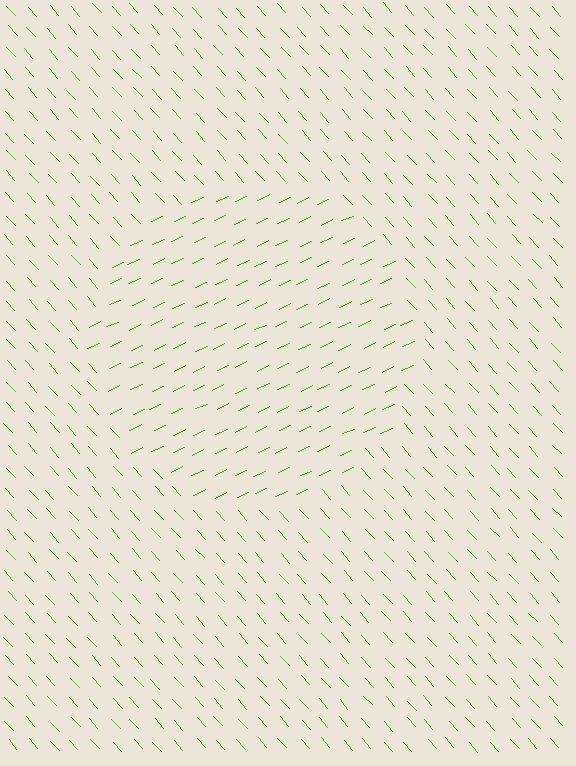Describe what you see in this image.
The image is filled with small lime line segments. A circle region in the image has lines oriented differently from the surrounding lines, creating a visible texture boundary.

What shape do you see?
I see a circle.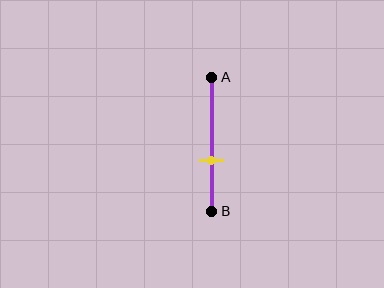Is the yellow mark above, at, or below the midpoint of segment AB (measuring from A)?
The yellow mark is below the midpoint of segment AB.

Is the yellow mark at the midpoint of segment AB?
No, the mark is at about 60% from A, not at the 50% midpoint.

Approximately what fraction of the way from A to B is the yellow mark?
The yellow mark is approximately 60% of the way from A to B.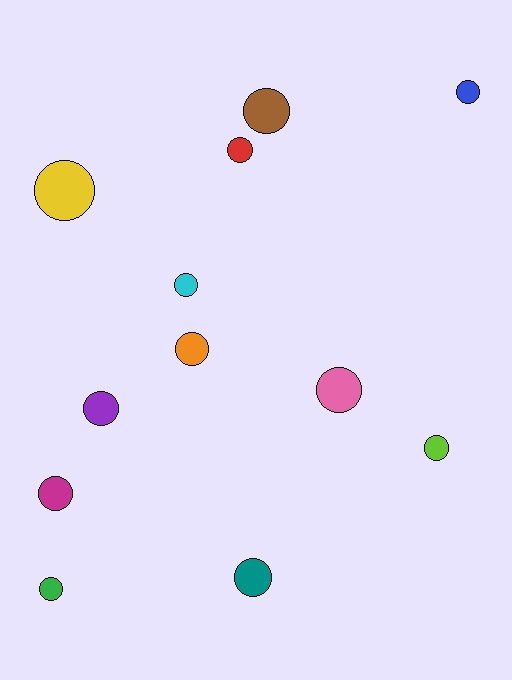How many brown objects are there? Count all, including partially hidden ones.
There is 1 brown object.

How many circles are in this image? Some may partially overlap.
There are 12 circles.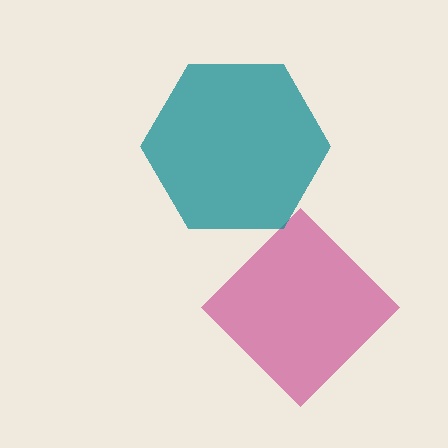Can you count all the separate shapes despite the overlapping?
Yes, there are 2 separate shapes.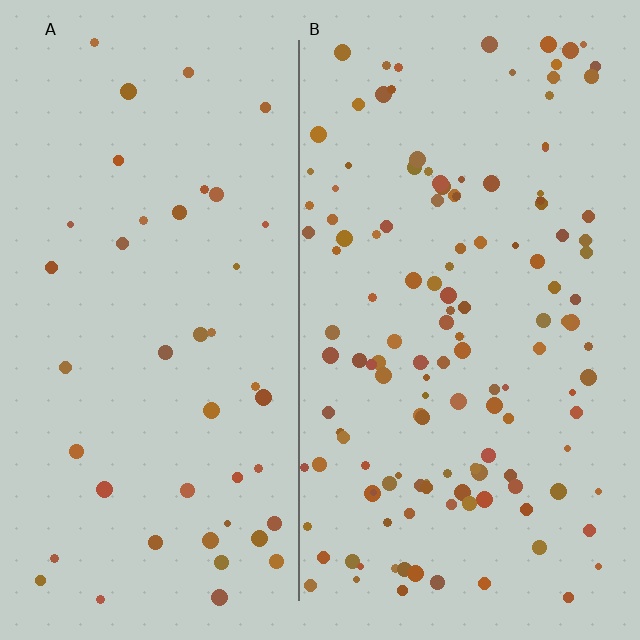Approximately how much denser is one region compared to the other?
Approximately 3.1× — region B over region A.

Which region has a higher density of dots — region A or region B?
B (the right).